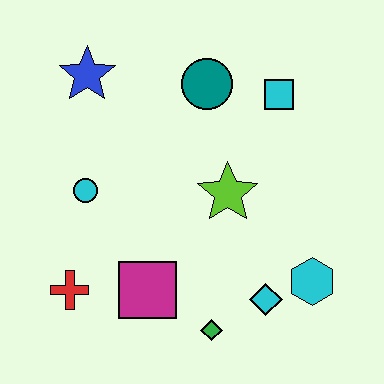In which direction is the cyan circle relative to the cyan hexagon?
The cyan circle is to the left of the cyan hexagon.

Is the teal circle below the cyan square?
No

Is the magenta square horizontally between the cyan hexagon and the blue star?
Yes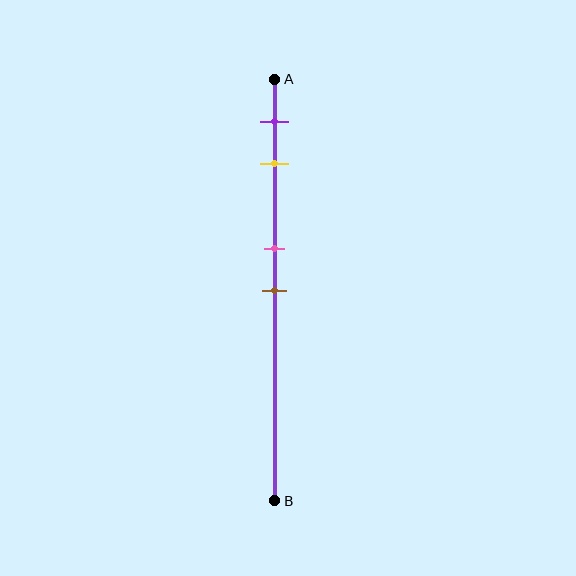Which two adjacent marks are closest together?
The pink and brown marks are the closest adjacent pair.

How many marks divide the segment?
There are 4 marks dividing the segment.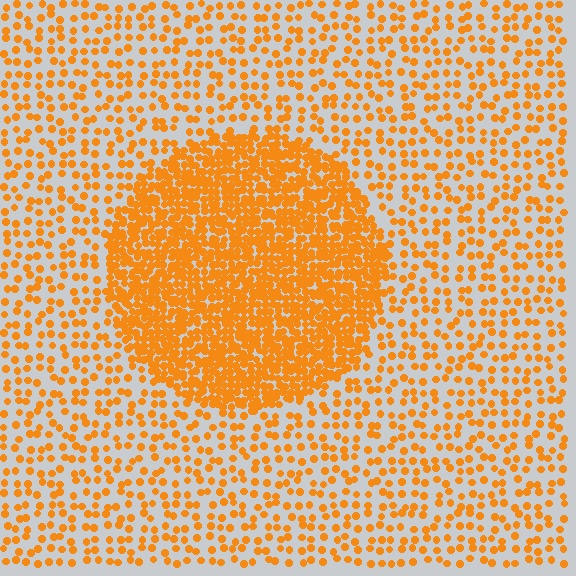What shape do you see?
I see a circle.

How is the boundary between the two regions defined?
The boundary is defined by a change in element density (approximately 2.9x ratio). All elements are the same color, size, and shape.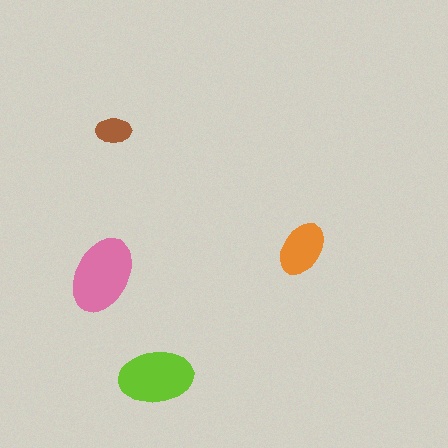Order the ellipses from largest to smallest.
the pink one, the lime one, the orange one, the brown one.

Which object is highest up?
The brown ellipse is topmost.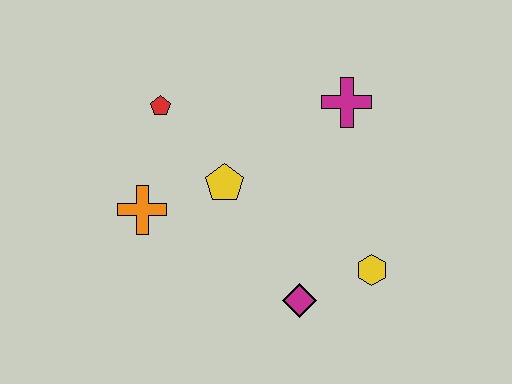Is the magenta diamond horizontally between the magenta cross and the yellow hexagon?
No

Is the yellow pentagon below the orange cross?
No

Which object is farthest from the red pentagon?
The yellow hexagon is farthest from the red pentagon.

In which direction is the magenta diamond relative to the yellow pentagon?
The magenta diamond is below the yellow pentagon.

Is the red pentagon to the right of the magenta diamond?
No